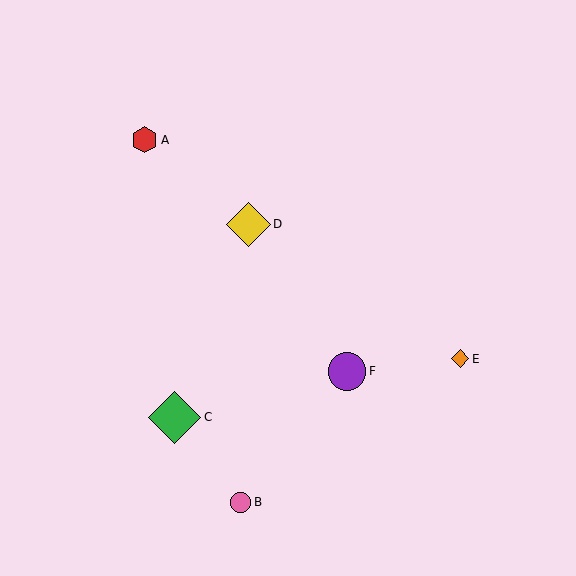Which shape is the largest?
The green diamond (labeled C) is the largest.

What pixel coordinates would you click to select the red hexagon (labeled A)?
Click at (145, 140) to select the red hexagon A.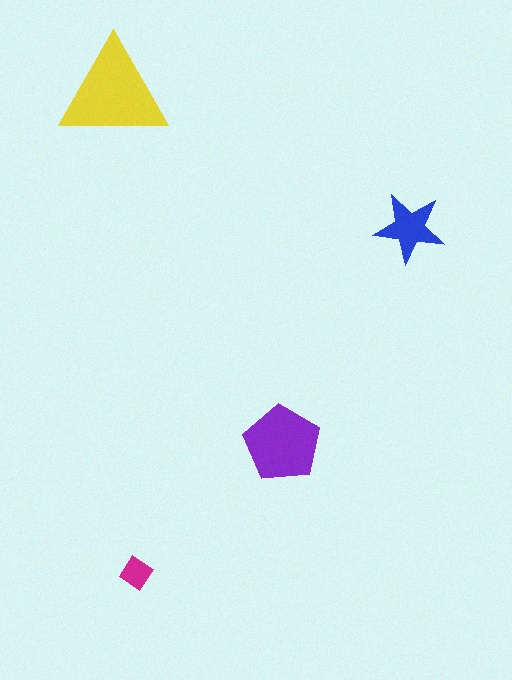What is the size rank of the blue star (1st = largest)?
3rd.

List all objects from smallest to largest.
The magenta diamond, the blue star, the purple pentagon, the yellow triangle.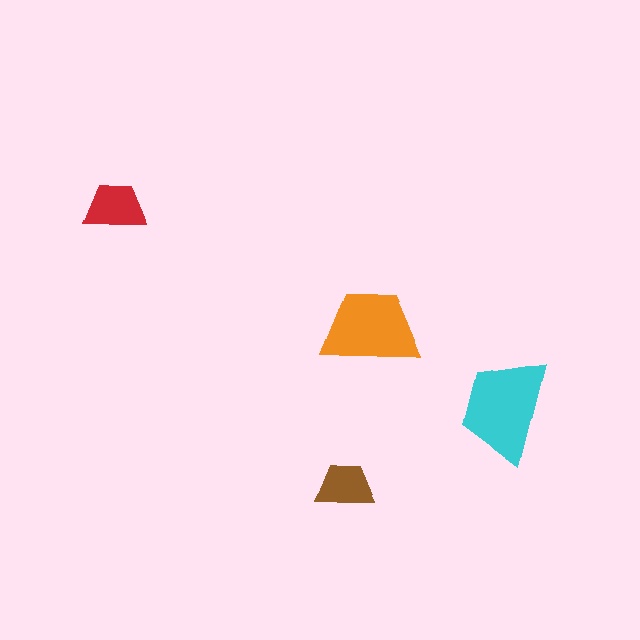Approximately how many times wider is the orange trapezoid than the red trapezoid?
About 1.5 times wider.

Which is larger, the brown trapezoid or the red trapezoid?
The red one.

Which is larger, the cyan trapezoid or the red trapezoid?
The cyan one.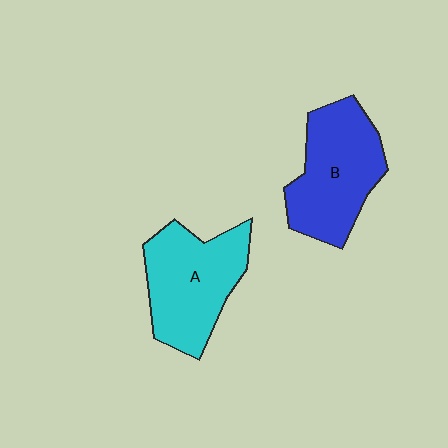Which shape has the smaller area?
Shape A (cyan).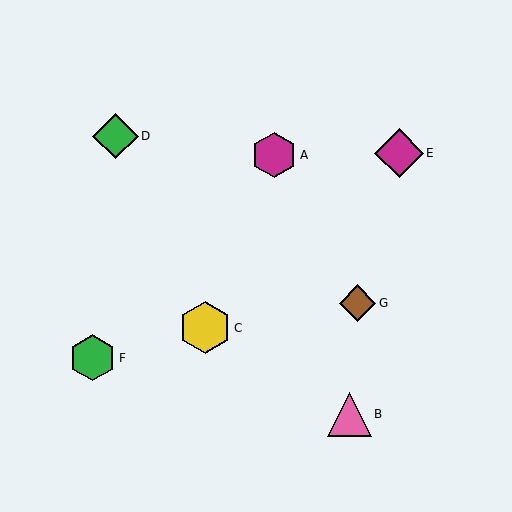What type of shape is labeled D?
Shape D is a green diamond.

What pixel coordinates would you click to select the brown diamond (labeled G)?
Click at (357, 303) to select the brown diamond G.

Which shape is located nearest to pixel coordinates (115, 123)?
The green diamond (labeled D) at (115, 136) is nearest to that location.